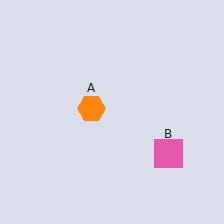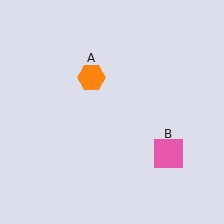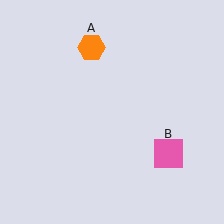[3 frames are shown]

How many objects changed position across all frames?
1 object changed position: orange hexagon (object A).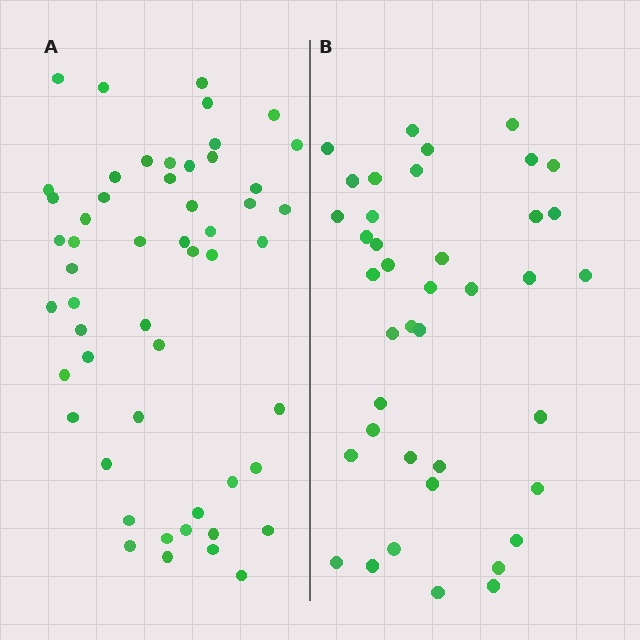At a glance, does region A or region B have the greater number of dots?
Region A (the left region) has more dots.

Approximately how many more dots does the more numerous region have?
Region A has approximately 15 more dots than region B.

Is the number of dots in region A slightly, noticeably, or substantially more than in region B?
Region A has noticeably more, but not dramatically so. The ratio is roughly 1.3 to 1.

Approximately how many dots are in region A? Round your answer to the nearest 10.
About 50 dots. (The exact count is 53, which rounds to 50.)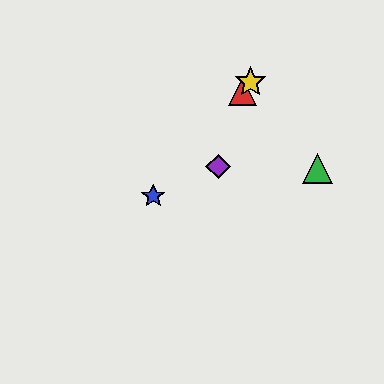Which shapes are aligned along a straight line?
The red triangle, the blue star, the yellow star are aligned along a straight line.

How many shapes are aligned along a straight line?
3 shapes (the red triangle, the blue star, the yellow star) are aligned along a straight line.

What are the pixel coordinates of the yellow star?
The yellow star is at (250, 82).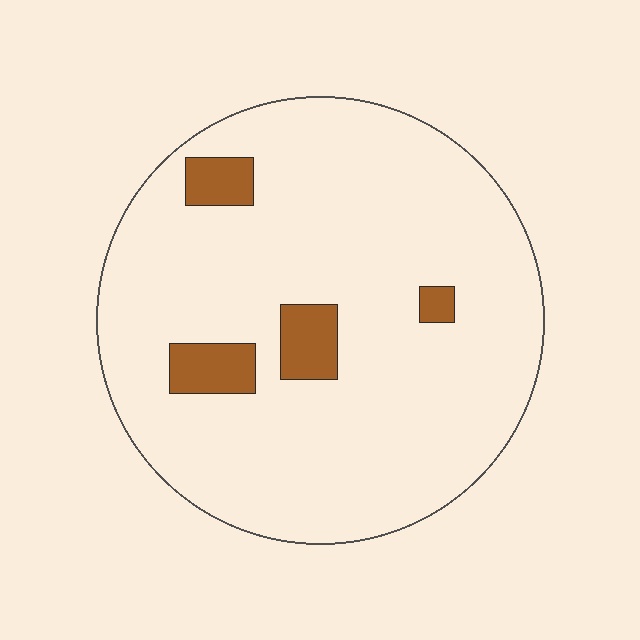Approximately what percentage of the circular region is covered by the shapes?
Approximately 10%.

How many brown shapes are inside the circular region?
4.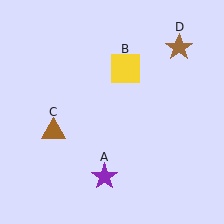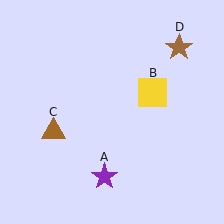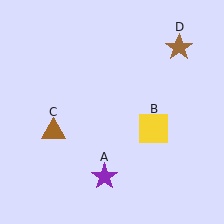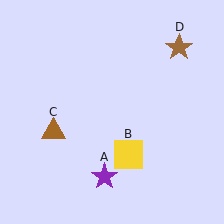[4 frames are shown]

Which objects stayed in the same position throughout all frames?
Purple star (object A) and brown triangle (object C) and brown star (object D) remained stationary.